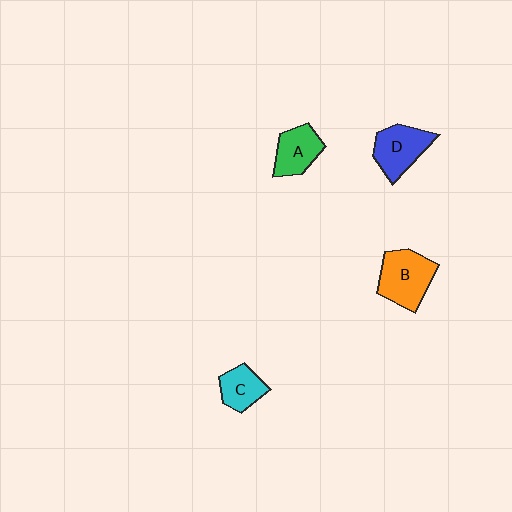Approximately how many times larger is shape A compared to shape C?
Approximately 1.2 times.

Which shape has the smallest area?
Shape C (cyan).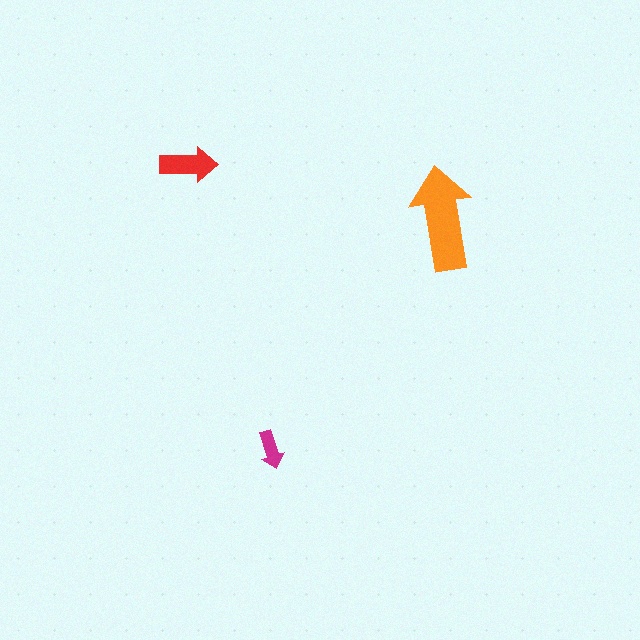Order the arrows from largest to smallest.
the orange one, the red one, the magenta one.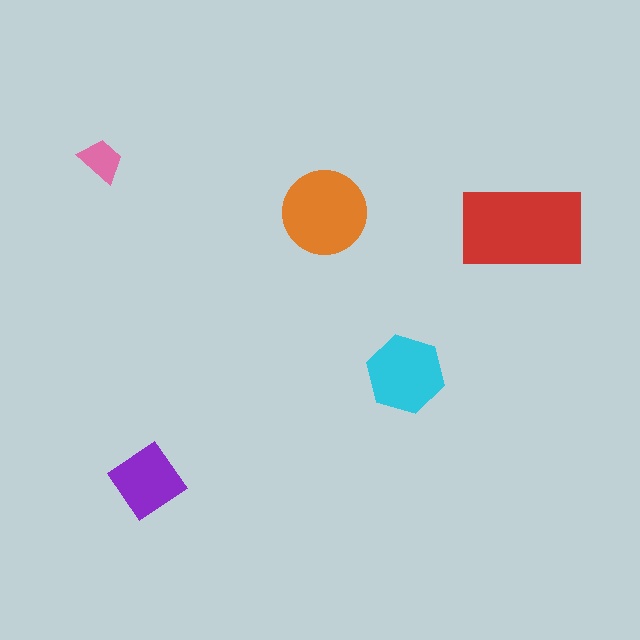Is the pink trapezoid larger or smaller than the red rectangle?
Smaller.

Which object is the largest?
The red rectangle.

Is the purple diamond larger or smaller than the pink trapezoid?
Larger.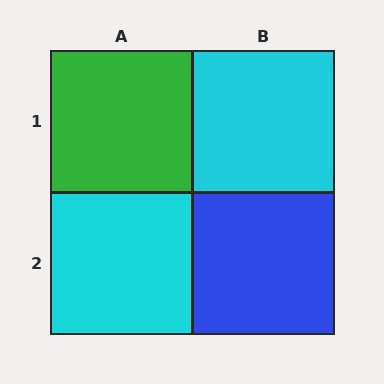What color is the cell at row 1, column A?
Green.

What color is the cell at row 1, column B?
Cyan.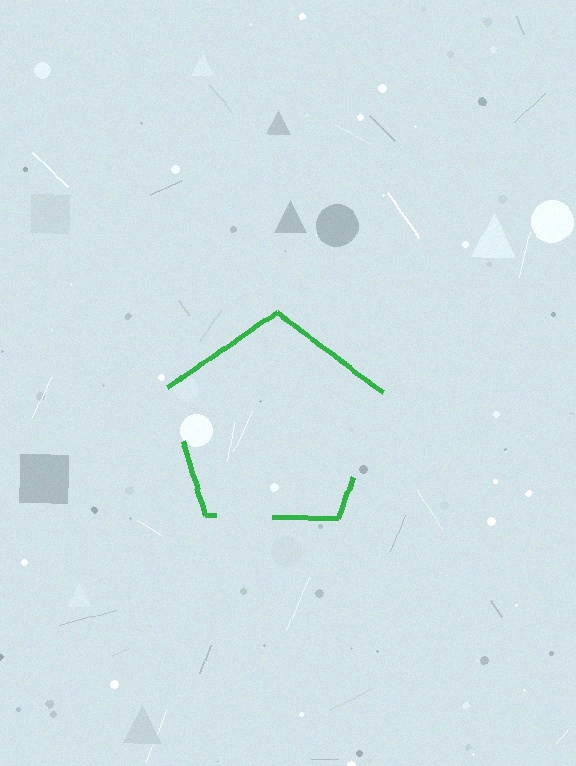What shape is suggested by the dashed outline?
The dashed outline suggests a pentagon.